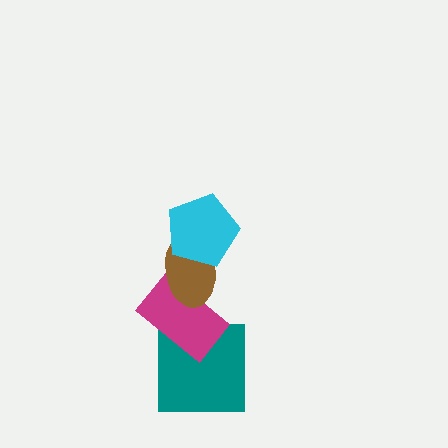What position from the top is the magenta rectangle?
The magenta rectangle is 3rd from the top.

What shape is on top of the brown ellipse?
The cyan pentagon is on top of the brown ellipse.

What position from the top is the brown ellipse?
The brown ellipse is 2nd from the top.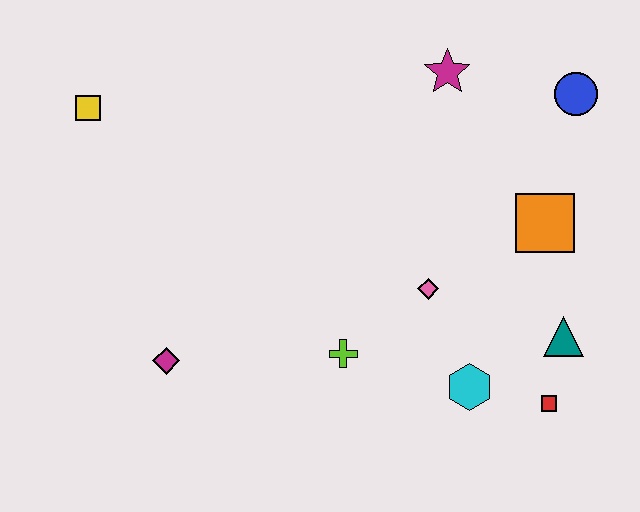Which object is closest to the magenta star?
The blue circle is closest to the magenta star.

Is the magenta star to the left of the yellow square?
No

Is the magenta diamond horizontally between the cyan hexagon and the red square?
No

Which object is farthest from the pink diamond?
The yellow square is farthest from the pink diamond.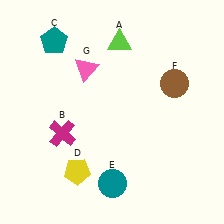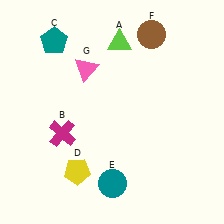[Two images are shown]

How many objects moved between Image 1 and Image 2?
1 object moved between the two images.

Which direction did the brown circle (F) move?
The brown circle (F) moved up.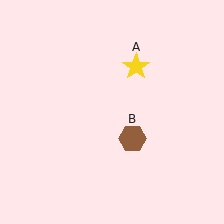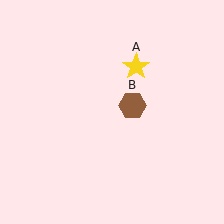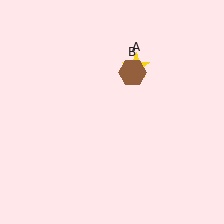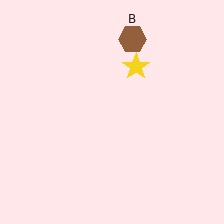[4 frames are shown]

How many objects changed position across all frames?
1 object changed position: brown hexagon (object B).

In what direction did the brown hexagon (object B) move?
The brown hexagon (object B) moved up.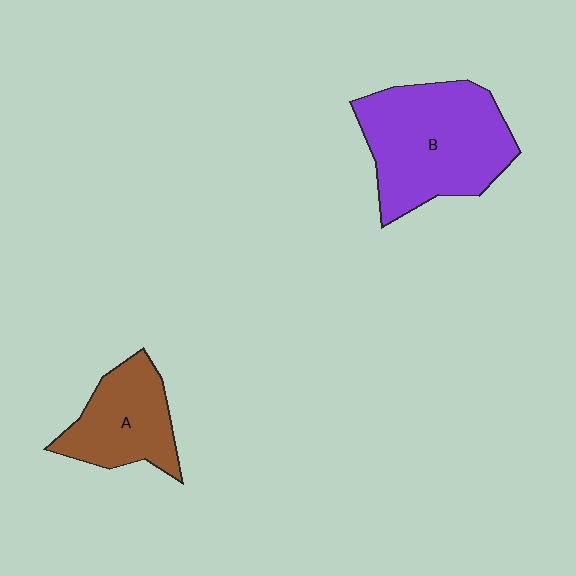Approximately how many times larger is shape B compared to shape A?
Approximately 1.7 times.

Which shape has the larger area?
Shape B (purple).